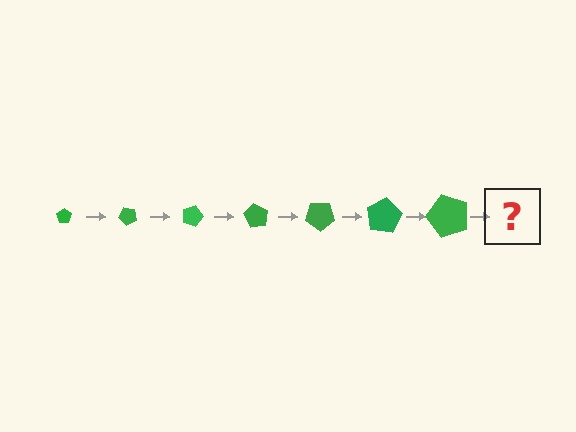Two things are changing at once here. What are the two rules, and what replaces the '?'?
The two rules are that the pentagon grows larger each step and it rotates 45 degrees each step. The '?' should be a pentagon, larger than the previous one and rotated 315 degrees from the start.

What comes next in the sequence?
The next element should be a pentagon, larger than the previous one and rotated 315 degrees from the start.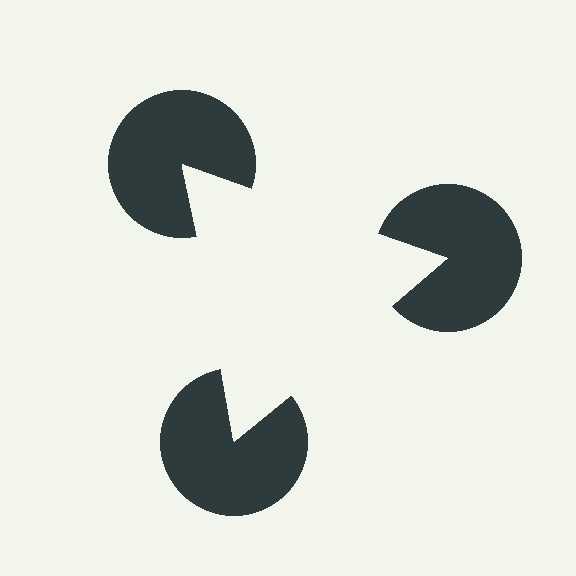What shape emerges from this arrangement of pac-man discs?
An illusory triangle — its edges are inferred from the aligned wedge cuts in the pac-man discs, not physically drawn.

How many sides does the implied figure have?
3 sides.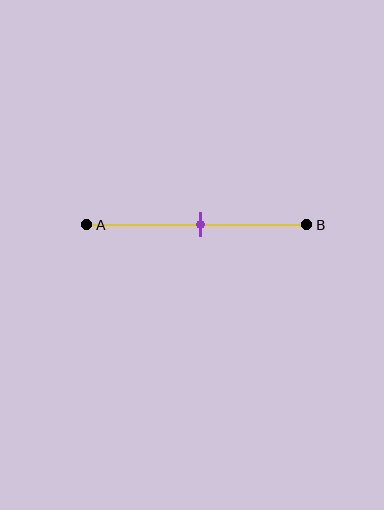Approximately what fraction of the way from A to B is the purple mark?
The purple mark is approximately 50% of the way from A to B.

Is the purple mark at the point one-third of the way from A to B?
No, the mark is at about 50% from A, not at the 33% one-third point.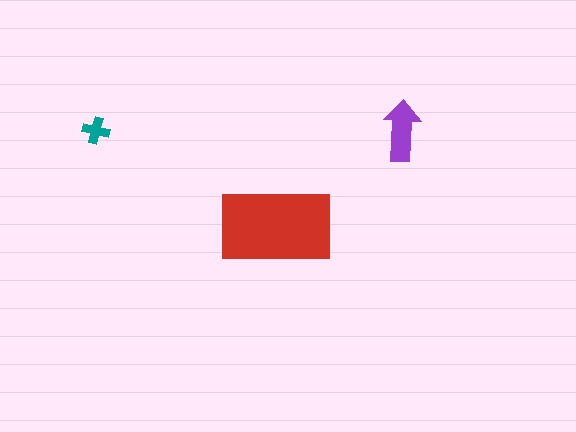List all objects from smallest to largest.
The teal cross, the purple arrow, the red rectangle.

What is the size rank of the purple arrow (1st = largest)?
2nd.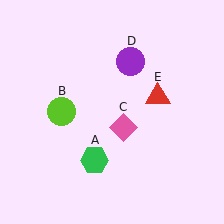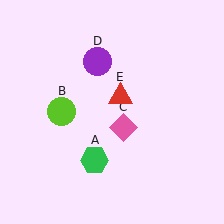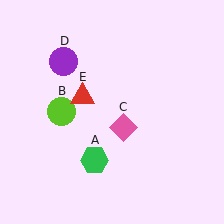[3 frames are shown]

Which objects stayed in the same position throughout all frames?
Green hexagon (object A) and lime circle (object B) and pink diamond (object C) remained stationary.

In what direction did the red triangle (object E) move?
The red triangle (object E) moved left.